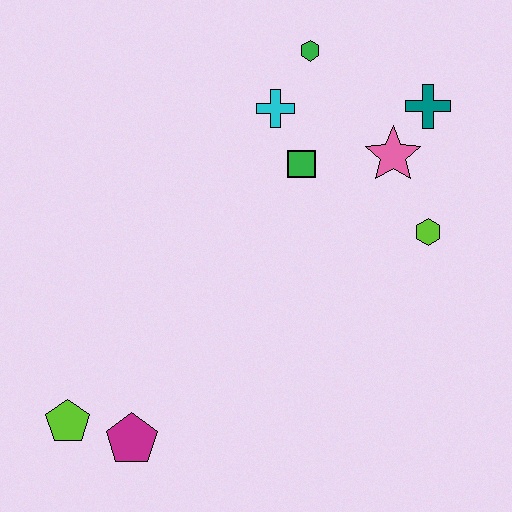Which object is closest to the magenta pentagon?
The lime pentagon is closest to the magenta pentagon.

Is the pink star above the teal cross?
No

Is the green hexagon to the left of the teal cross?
Yes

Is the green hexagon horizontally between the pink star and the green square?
Yes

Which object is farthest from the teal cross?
The lime pentagon is farthest from the teal cross.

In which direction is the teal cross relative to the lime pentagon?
The teal cross is to the right of the lime pentagon.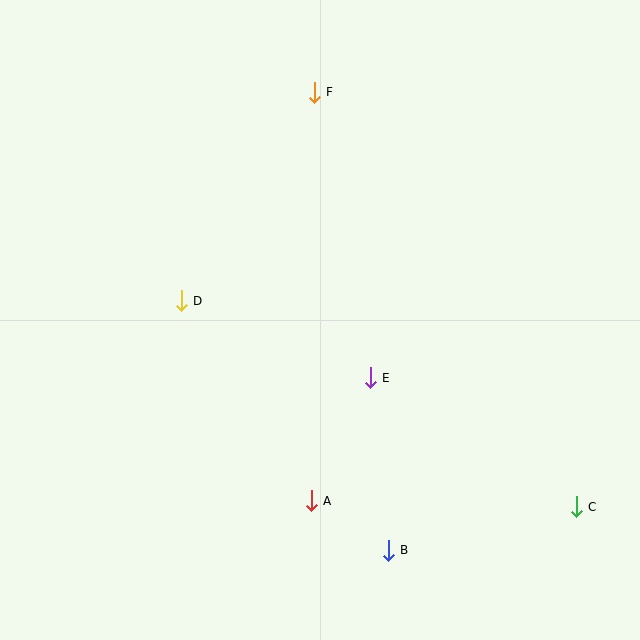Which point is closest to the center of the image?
Point E at (370, 378) is closest to the center.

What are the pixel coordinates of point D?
Point D is at (181, 301).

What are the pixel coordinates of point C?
Point C is at (576, 507).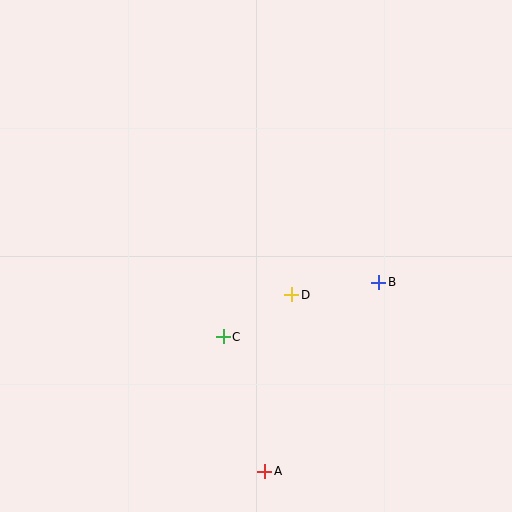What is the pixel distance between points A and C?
The distance between A and C is 141 pixels.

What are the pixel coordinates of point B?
Point B is at (379, 282).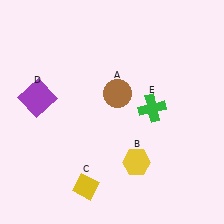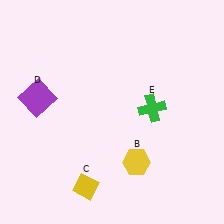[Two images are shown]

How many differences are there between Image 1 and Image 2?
There is 1 difference between the two images.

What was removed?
The brown circle (A) was removed in Image 2.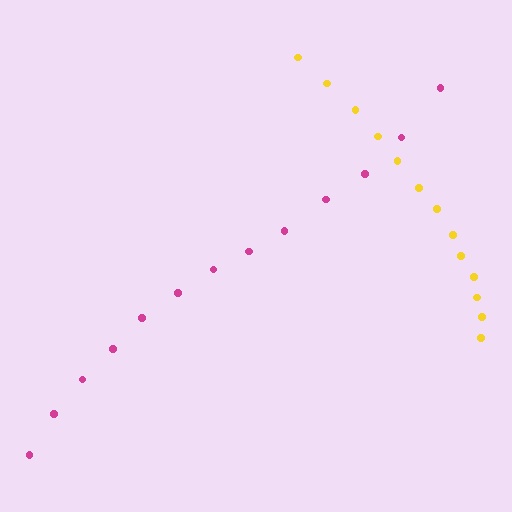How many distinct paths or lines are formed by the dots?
There are 2 distinct paths.